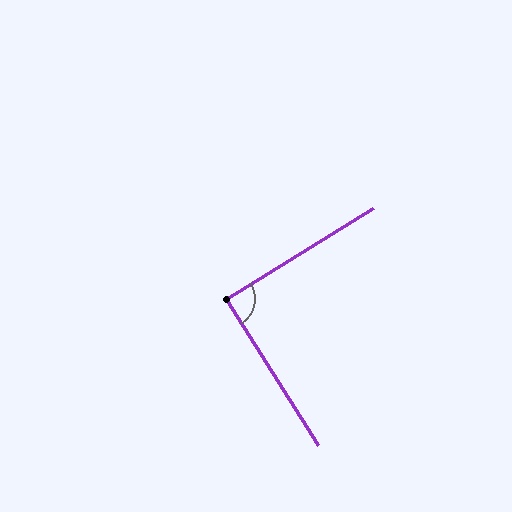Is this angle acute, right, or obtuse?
It is approximately a right angle.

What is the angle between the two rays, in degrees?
Approximately 89 degrees.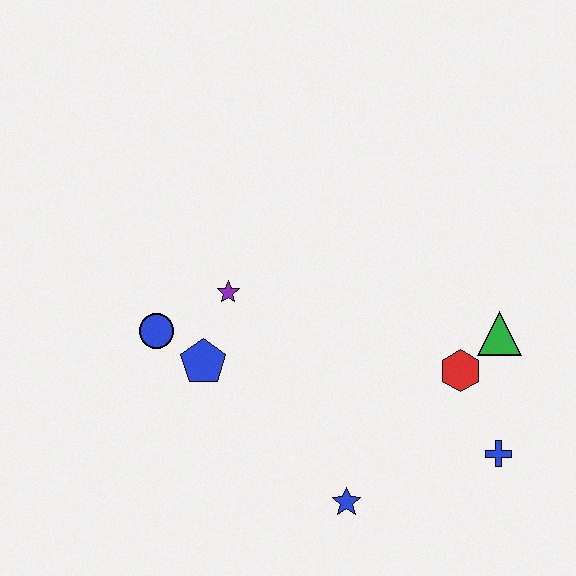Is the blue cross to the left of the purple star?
No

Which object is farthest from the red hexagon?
The blue circle is farthest from the red hexagon.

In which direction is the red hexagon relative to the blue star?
The red hexagon is above the blue star.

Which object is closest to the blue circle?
The blue pentagon is closest to the blue circle.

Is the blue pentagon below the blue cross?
No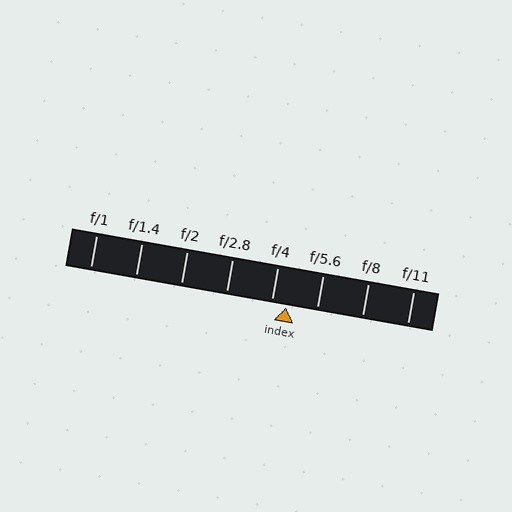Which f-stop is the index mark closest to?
The index mark is closest to f/4.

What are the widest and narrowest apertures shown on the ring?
The widest aperture shown is f/1 and the narrowest is f/11.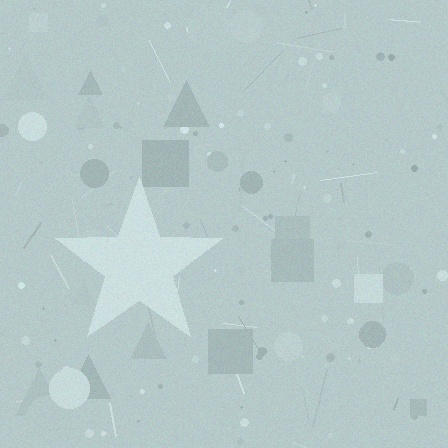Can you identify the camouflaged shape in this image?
The camouflaged shape is a star.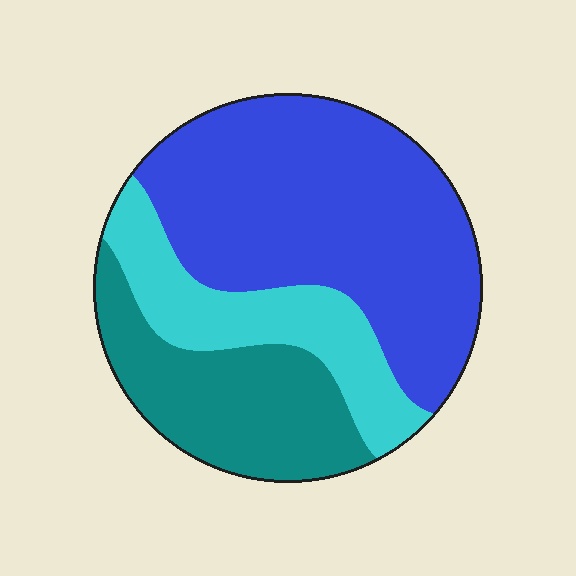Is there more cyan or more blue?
Blue.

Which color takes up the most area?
Blue, at roughly 55%.